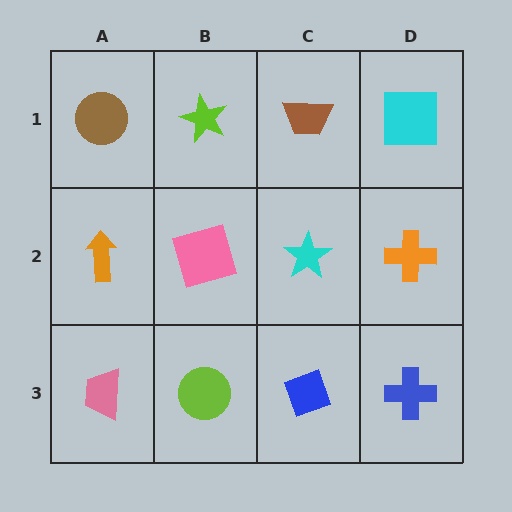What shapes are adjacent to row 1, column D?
An orange cross (row 2, column D), a brown trapezoid (row 1, column C).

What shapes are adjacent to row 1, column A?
An orange arrow (row 2, column A), a lime star (row 1, column B).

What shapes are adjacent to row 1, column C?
A cyan star (row 2, column C), a lime star (row 1, column B), a cyan square (row 1, column D).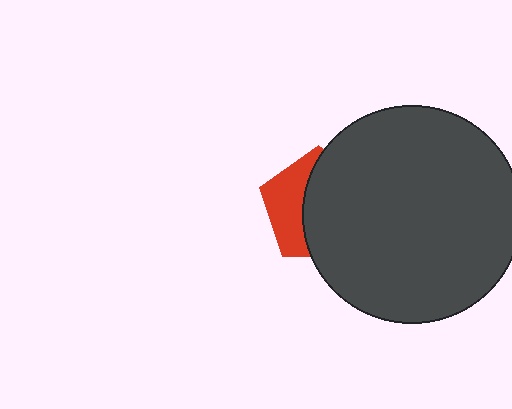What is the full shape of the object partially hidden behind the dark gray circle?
The partially hidden object is a red pentagon.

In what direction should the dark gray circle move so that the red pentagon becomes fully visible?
The dark gray circle should move right. That is the shortest direction to clear the overlap and leave the red pentagon fully visible.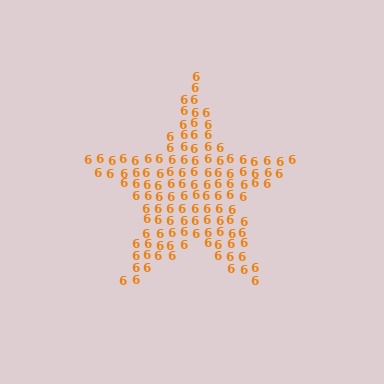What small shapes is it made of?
It is made of small digit 6's.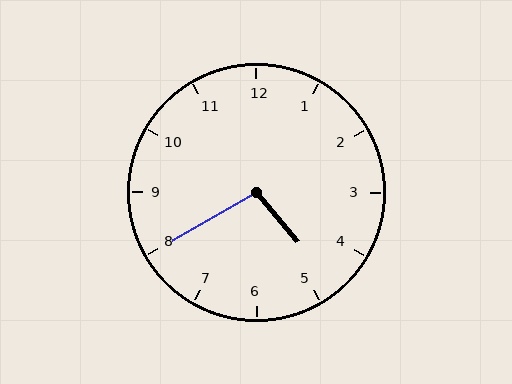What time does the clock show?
4:40.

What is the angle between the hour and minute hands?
Approximately 100 degrees.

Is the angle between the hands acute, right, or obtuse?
It is obtuse.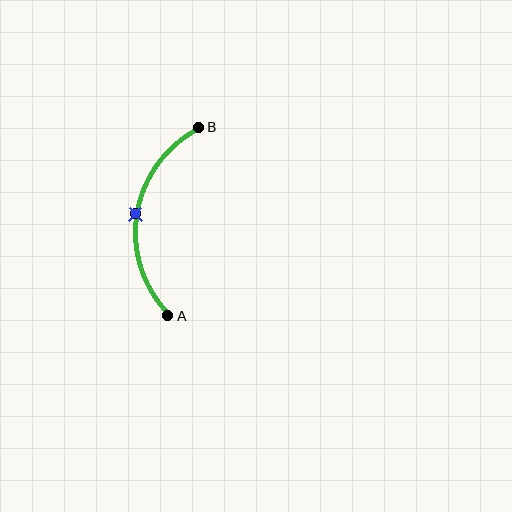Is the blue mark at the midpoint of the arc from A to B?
Yes. The blue mark lies on the arc at equal arc-length from both A and B — it is the arc midpoint.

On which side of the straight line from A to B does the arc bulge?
The arc bulges to the left of the straight line connecting A and B.